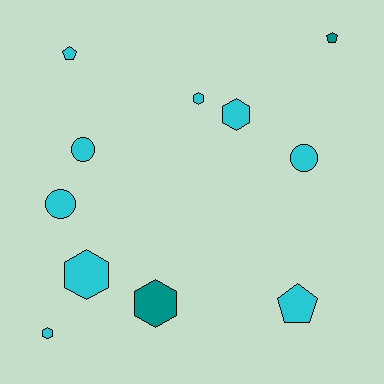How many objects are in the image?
There are 11 objects.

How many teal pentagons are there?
There is 1 teal pentagon.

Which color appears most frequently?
Cyan, with 9 objects.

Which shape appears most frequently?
Hexagon, with 5 objects.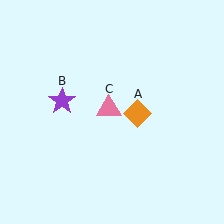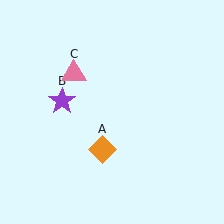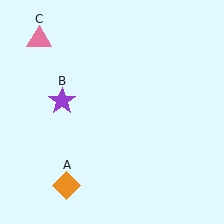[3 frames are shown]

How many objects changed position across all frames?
2 objects changed position: orange diamond (object A), pink triangle (object C).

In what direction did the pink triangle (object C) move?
The pink triangle (object C) moved up and to the left.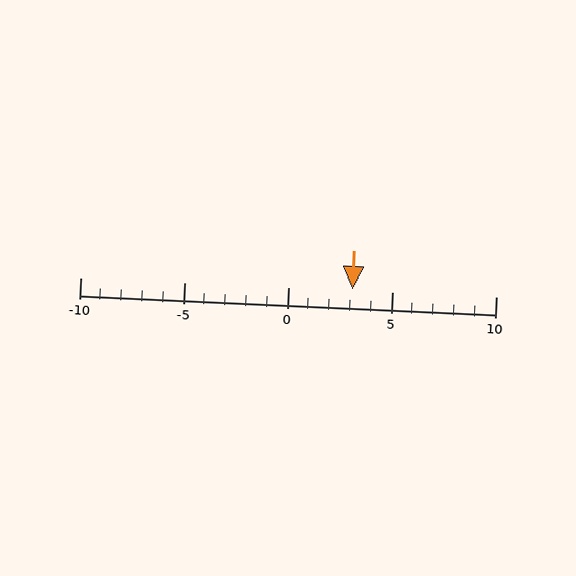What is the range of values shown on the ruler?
The ruler shows values from -10 to 10.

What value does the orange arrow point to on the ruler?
The orange arrow points to approximately 3.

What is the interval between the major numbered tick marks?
The major tick marks are spaced 5 units apart.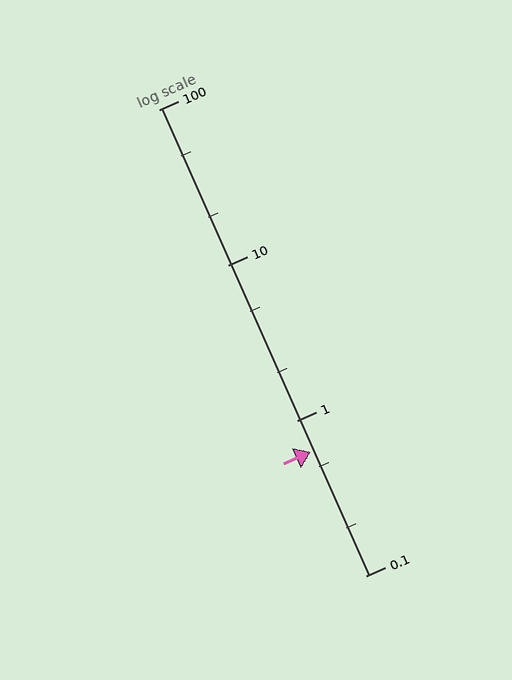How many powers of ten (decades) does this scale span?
The scale spans 3 decades, from 0.1 to 100.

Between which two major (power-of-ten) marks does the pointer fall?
The pointer is between 0.1 and 1.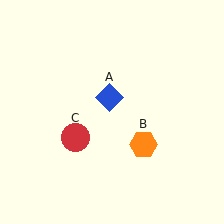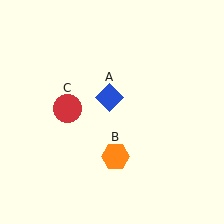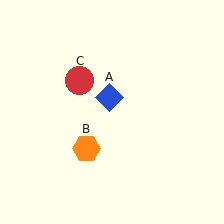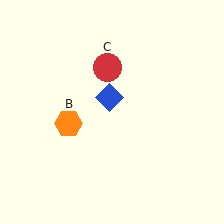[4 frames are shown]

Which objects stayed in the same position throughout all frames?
Blue diamond (object A) remained stationary.